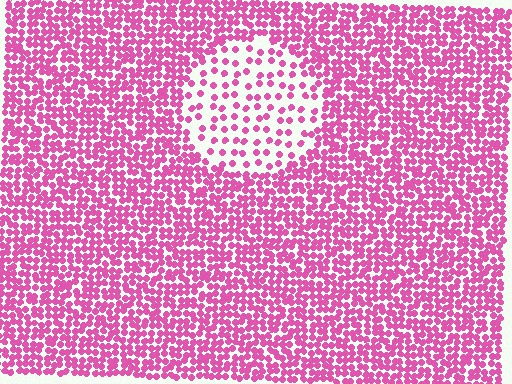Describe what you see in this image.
The image contains small pink elements arranged at two different densities. A circle-shaped region is visible where the elements are less densely packed than the surrounding area.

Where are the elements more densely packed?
The elements are more densely packed outside the circle boundary.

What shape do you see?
I see a circle.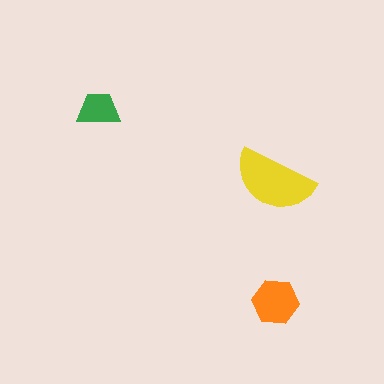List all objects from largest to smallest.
The yellow semicircle, the orange hexagon, the green trapezoid.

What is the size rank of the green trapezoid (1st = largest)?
3rd.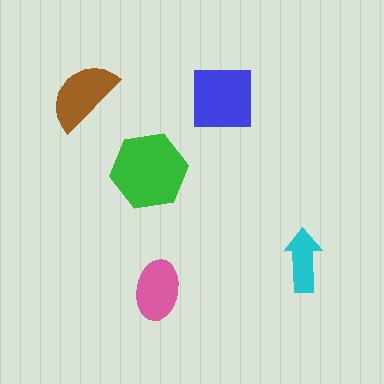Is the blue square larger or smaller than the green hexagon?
Smaller.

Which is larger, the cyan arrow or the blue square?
The blue square.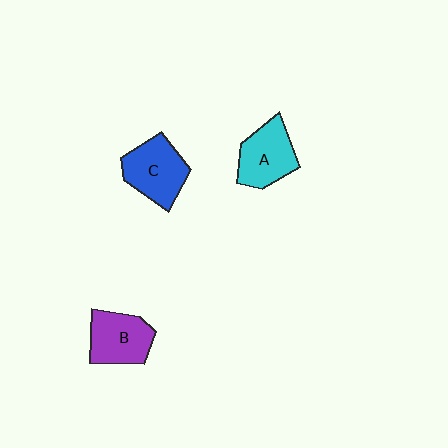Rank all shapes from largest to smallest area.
From largest to smallest: C (blue), A (cyan), B (purple).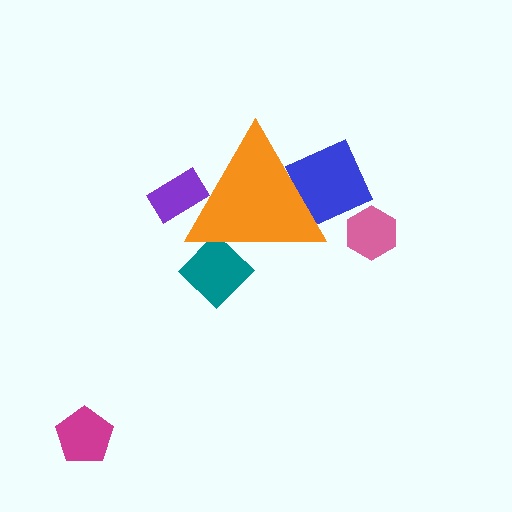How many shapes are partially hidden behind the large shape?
3 shapes are partially hidden.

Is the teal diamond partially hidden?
Yes, the teal diamond is partially hidden behind the orange triangle.